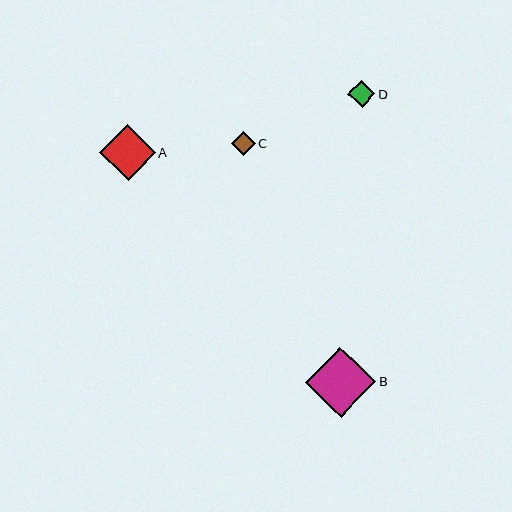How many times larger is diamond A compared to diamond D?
Diamond A is approximately 2.1 times the size of diamond D.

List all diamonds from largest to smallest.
From largest to smallest: B, A, D, C.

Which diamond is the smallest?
Diamond C is the smallest with a size of approximately 23 pixels.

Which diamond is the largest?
Diamond B is the largest with a size of approximately 70 pixels.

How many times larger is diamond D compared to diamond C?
Diamond D is approximately 1.2 times the size of diamond C.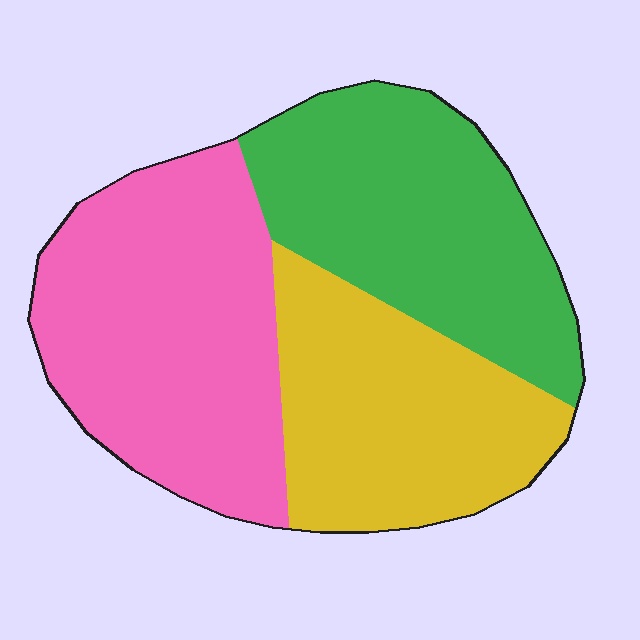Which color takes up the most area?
Pink, at roughly 40%.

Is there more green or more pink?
Pink.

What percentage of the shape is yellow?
Yellow takes up between a quarter and a half of the shape.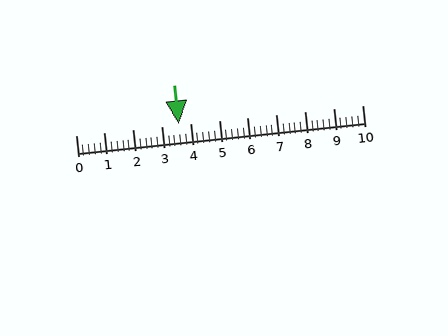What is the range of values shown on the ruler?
The ruler shows values from 0 to 10.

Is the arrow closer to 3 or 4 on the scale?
The arrow is closer to 4.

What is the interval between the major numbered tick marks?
The major tick marks are spaced 1 units apart.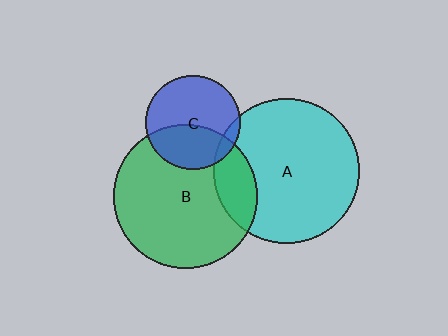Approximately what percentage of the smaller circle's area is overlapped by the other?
Approximately 10%.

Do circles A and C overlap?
Yes.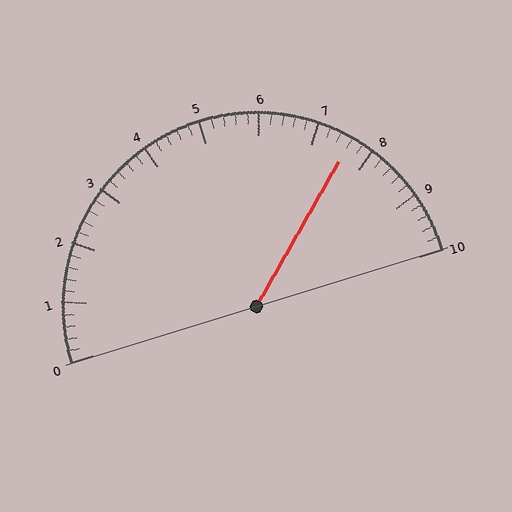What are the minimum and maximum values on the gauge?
The gauge ranges from 0 to 10.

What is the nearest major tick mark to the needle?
The nearest major tick mark is 8.